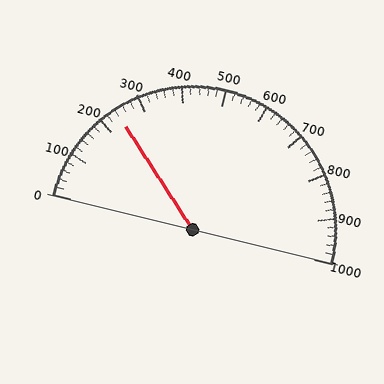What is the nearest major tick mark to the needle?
The nearest major tick mark is 200.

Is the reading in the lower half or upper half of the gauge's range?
The reading is in the lower half of the range (0 to 1000).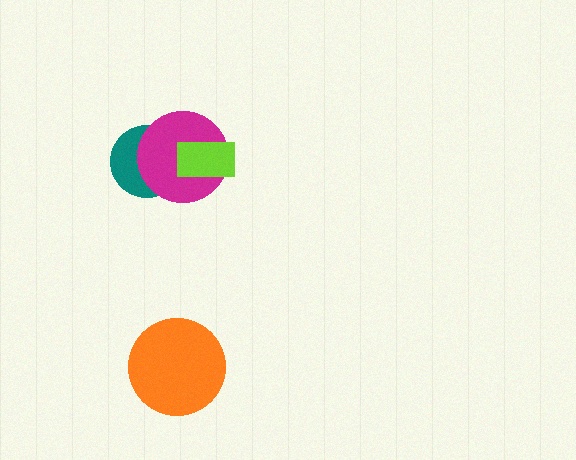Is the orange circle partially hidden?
No, no other shape covers it.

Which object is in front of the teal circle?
The magenta circle is in front of the teal circle.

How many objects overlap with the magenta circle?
2 objects overlap with the magenta circle.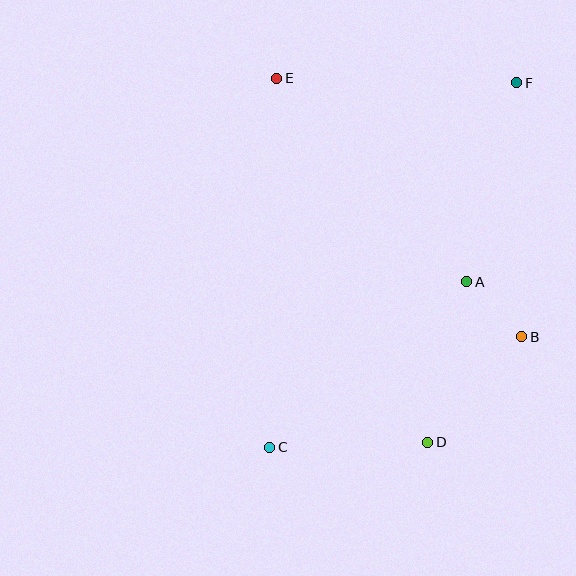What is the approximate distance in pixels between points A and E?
The distance between A and E is approximately 278 pixels.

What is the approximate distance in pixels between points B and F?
The distance between B and F is approximately 254 pixels.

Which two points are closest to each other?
Points A and B are closest to each other.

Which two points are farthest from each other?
Points C and F are farthest from each other.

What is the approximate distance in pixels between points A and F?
The distance between A and F is approximately 205 pixels.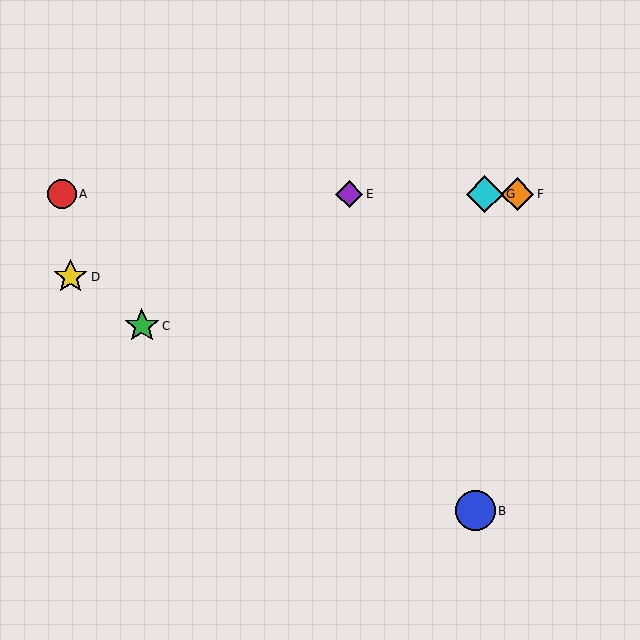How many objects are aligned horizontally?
4 objects (A, E, F, G) are aligned horizontally.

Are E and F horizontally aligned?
Yes, both are at y≈194.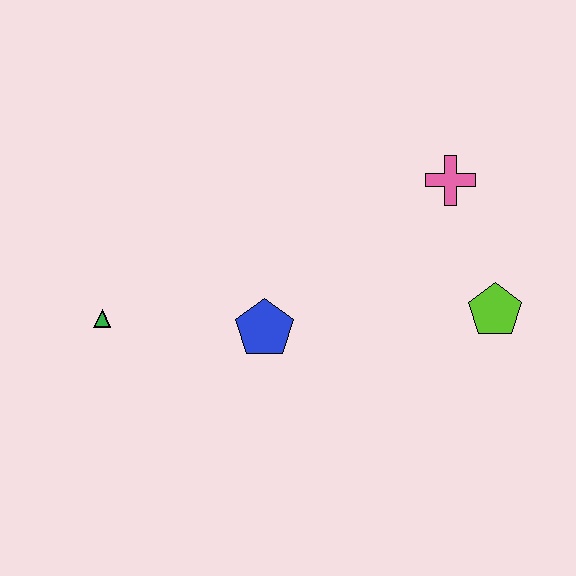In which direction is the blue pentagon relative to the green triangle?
The blue pentagon is to the right of the green triangle.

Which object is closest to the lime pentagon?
The pink cross is closest to the lime pentagon.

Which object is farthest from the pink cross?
The green triangle is farthest from the pink cross.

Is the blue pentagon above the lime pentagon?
No